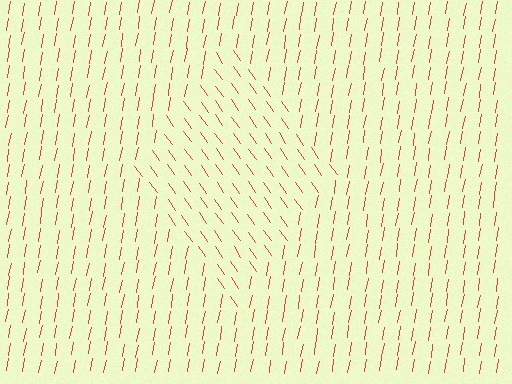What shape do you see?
I see a diamond.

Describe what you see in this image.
The image is filled with small red line segments. A diamond region in the image has lines oriented differently from the surrounding lines, creating a visible texture boundary.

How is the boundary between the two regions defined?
The boundary is defined purely by a change in line orientation (approximately 45 degrees difference). All lines are the same color and thickness.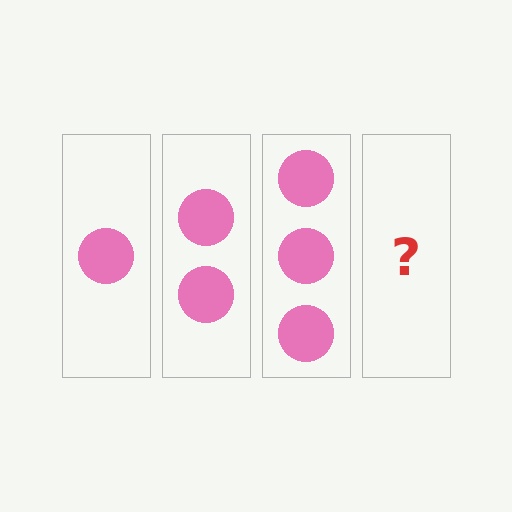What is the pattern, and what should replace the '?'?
The pattern is that each step adds one more circle. The '?' should be 4 circles.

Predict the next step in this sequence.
The next step is 4 circles.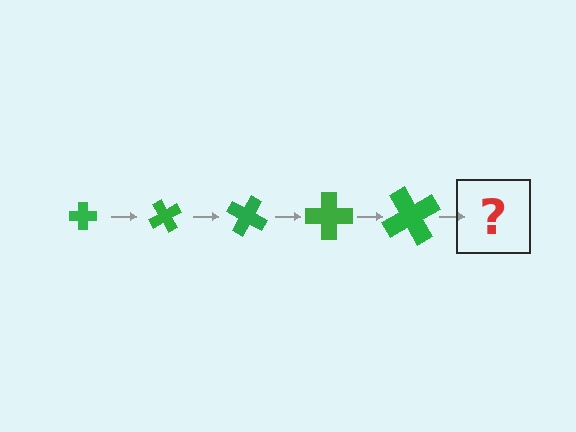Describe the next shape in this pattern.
It should be a cross, larger than the previous one and rotated 300 degrees from the start.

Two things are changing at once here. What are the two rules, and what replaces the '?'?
The two rules are that the cross grows larger each step and it rotates 60 degrees each step. The '?' should be a cross, larger than the previous one and rotated 300 degrees from the start.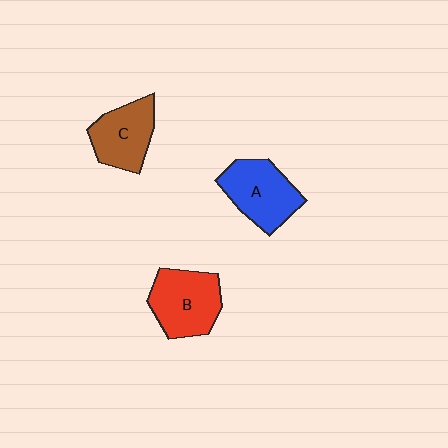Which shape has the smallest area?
Shape C (brown).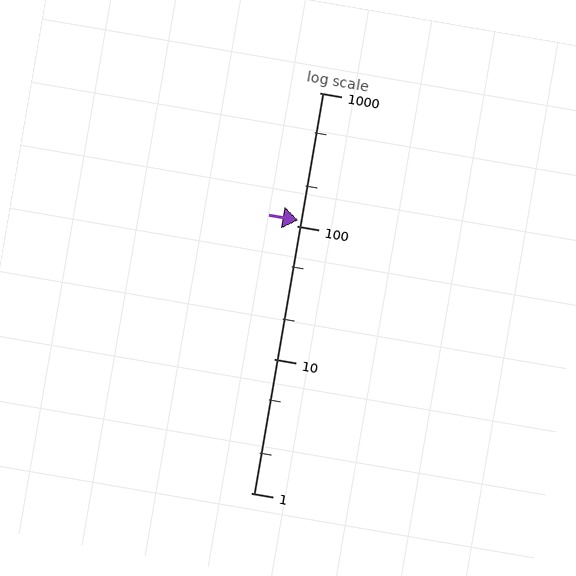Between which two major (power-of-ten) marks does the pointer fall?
The pointer is between 100 and 1000.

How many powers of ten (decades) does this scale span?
The scale spans 3 decades, from 1 to 1000.